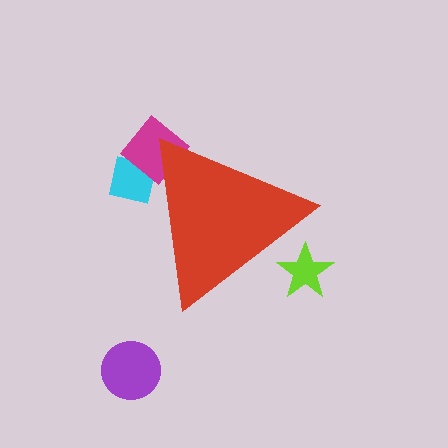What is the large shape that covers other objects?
A red triangle.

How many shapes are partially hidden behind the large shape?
3 shapes are partially hidden.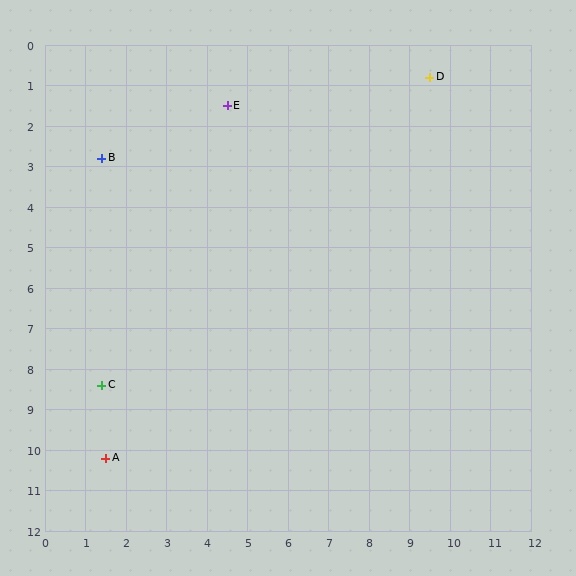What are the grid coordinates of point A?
Point A is at approximately (1.5, 10.2).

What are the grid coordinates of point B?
Point B is at approximately (1.4, 2.8).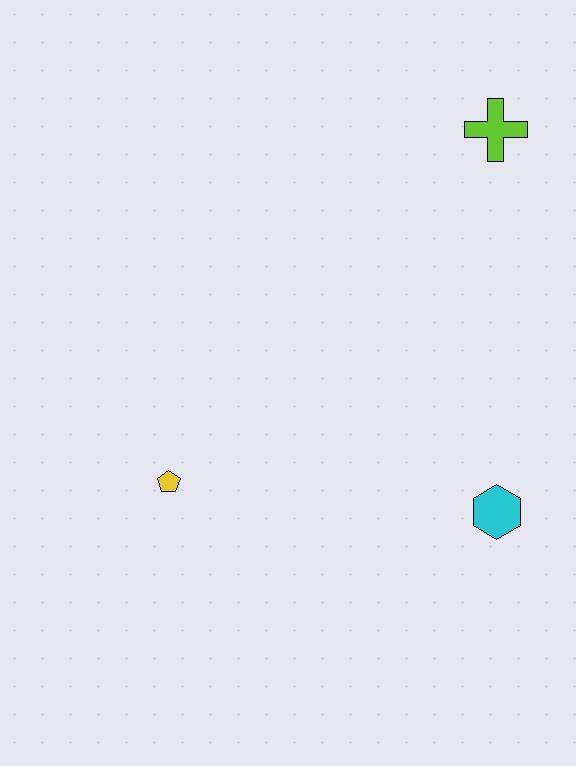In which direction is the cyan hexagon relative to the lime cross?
The cyan hexagon is below the lime cross.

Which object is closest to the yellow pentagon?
The cyan hexagon is closest to the yellow pentagon.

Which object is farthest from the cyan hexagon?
The lime cross is farthest from the cyan hexagon.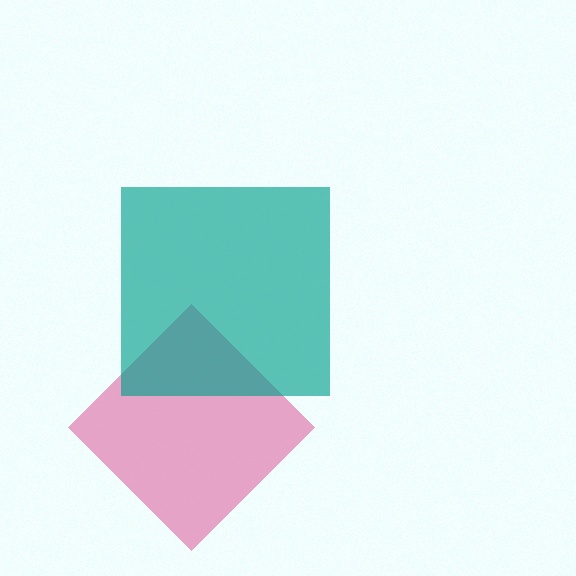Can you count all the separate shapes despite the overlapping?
Yes, there are 2 separate shapes.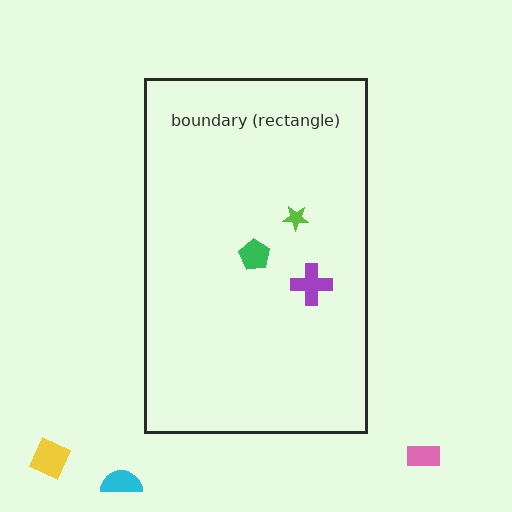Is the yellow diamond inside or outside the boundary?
Outside.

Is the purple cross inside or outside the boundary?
Inside.